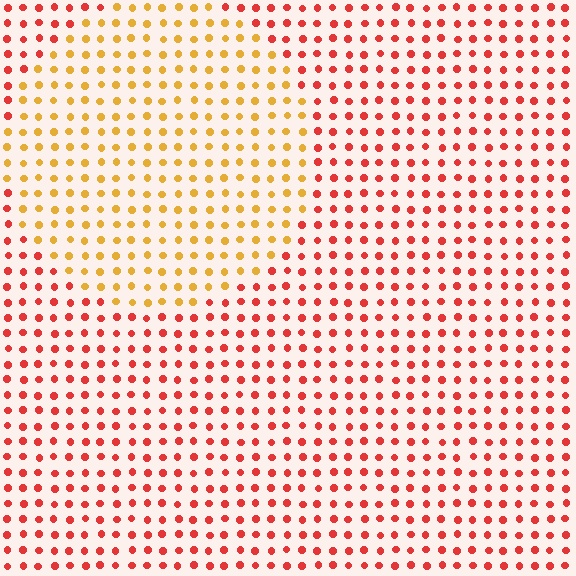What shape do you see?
I see a circle.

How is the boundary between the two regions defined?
The boundary is defined purely by a slight shift in hue (about 42 degrees). Spacing, size, and orientation are identical on both sides.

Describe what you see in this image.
The image is filled with small red elements in a uniform arrangement. A circle-shaped region is visible where the elements are tinted to a slightly different hue, forming a subtle color boundary.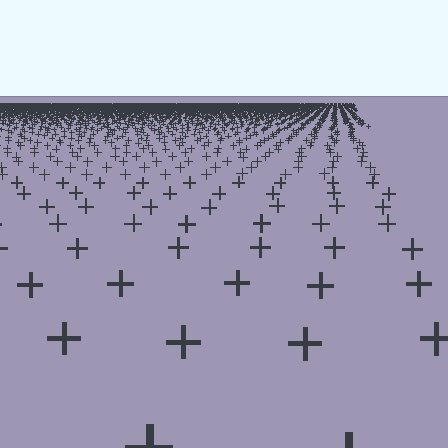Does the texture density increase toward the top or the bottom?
Density increases toward the top.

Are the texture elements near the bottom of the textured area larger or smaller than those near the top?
Larger. Near the bottom, elements are closer to the viewer and appear at a bigger on-screen size.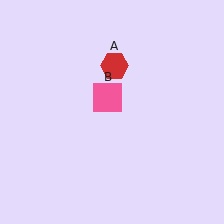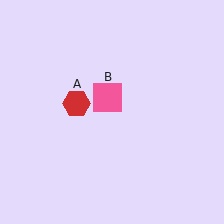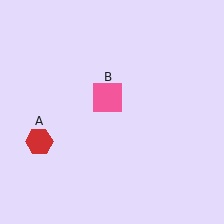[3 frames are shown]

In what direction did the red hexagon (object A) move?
The red hexagon (object A) moved down and to the left.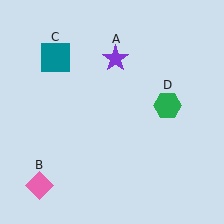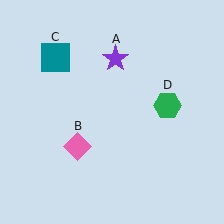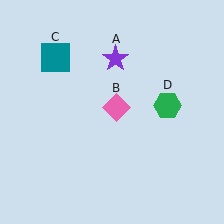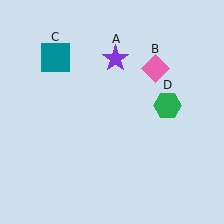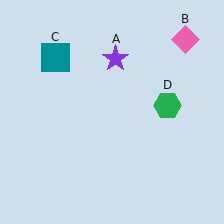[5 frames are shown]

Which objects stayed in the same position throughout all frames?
Purple star (object A) and teal square (object C) and green hexagon (object D) remained stationary.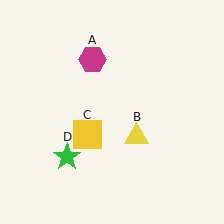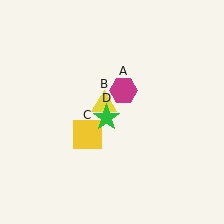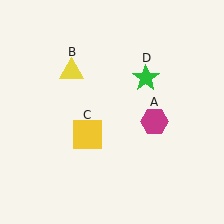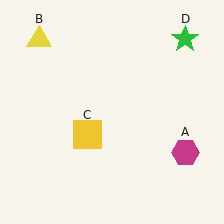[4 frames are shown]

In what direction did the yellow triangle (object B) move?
The yellow triangle (object B) moved up and to the left.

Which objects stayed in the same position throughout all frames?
Yellow square (object C) remained stationary.